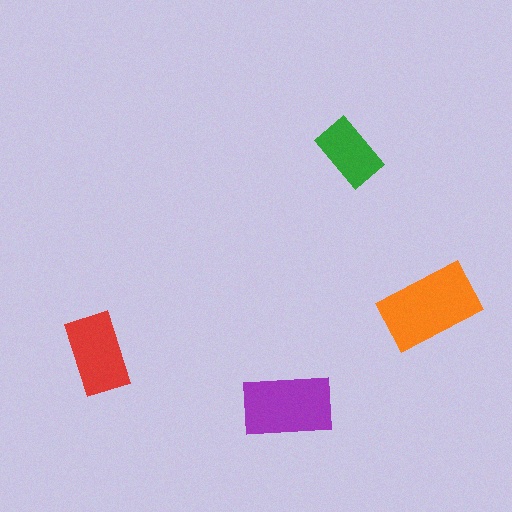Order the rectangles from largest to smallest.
the orange one, the purple one, the red one, the green one.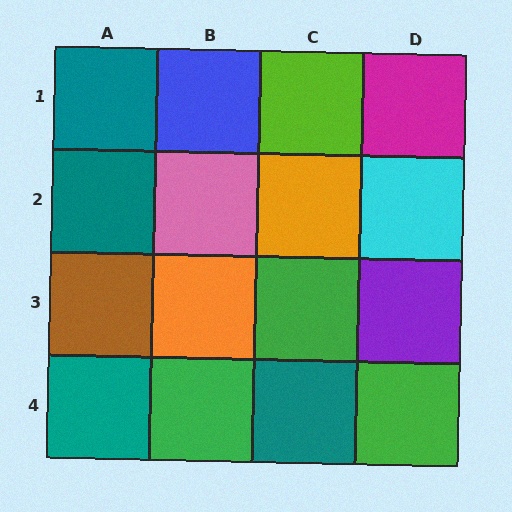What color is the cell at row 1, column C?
Lime.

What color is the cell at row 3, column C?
Green.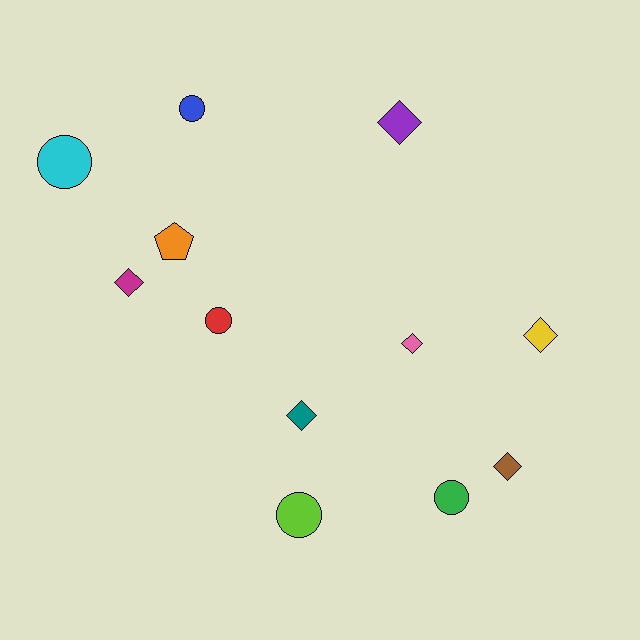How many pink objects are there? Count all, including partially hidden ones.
There is 1 pink object.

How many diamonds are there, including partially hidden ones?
There are 6 diamonds.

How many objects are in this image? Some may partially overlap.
There are 12 objects.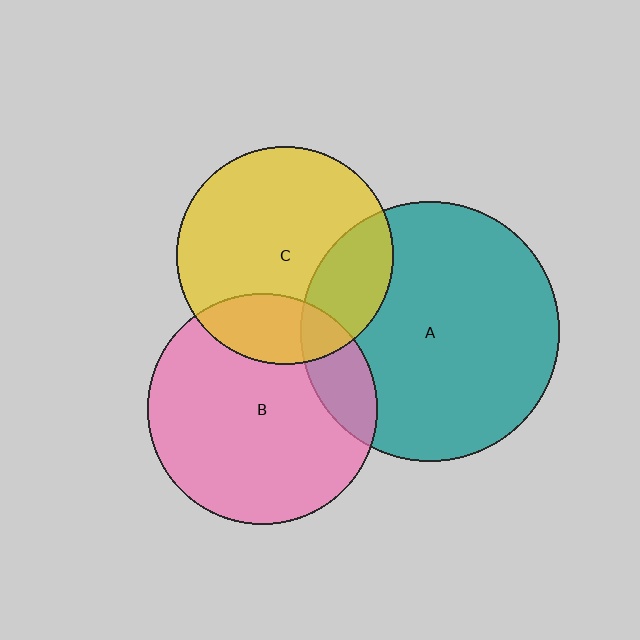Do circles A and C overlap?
Yes.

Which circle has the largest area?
Circle A (teal).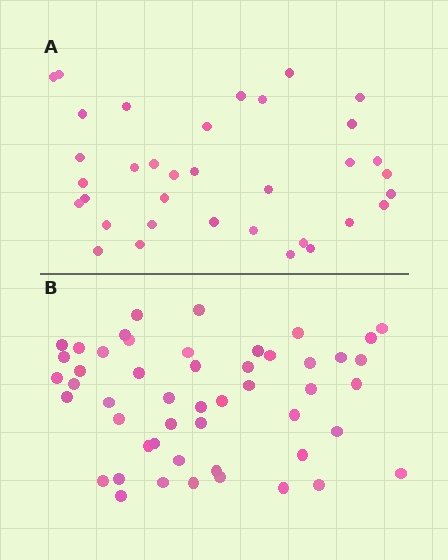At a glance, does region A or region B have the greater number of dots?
Region B (the bottom region) has more dots.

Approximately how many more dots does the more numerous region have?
Region B has approximately 15 more dots than region A.